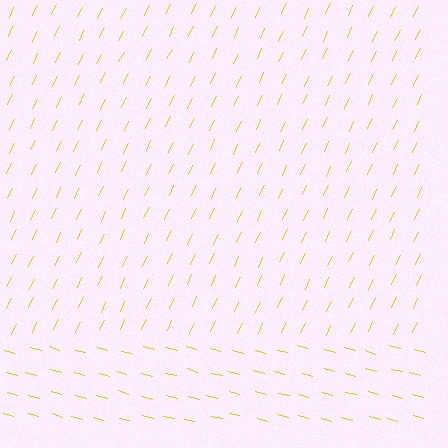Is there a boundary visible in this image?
Yes, there is a texture boundary formed by a change in line orientation.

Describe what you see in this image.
The image is filled with small yellow line segments. A rectangle region in the image has lines oriented differently from the surrounding lines, creating a visible texture boundary.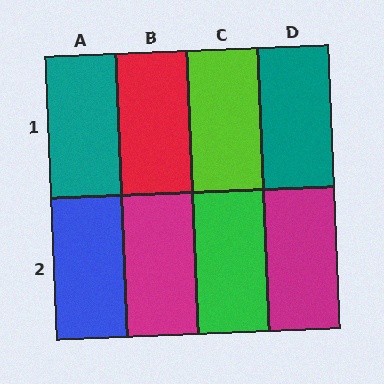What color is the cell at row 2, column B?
Magenta.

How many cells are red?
1 cell is red.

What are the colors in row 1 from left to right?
Teal, red, lime, teal.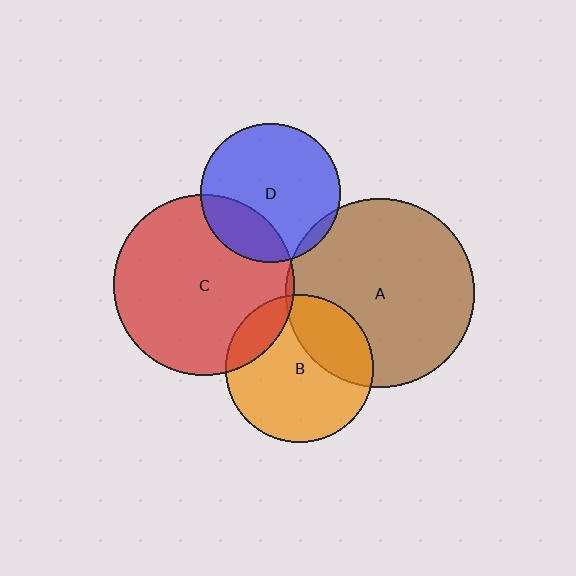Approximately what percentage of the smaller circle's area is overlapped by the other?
Approximately 5%.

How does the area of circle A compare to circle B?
Approximately 1.6 times.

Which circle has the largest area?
Circle A (brown).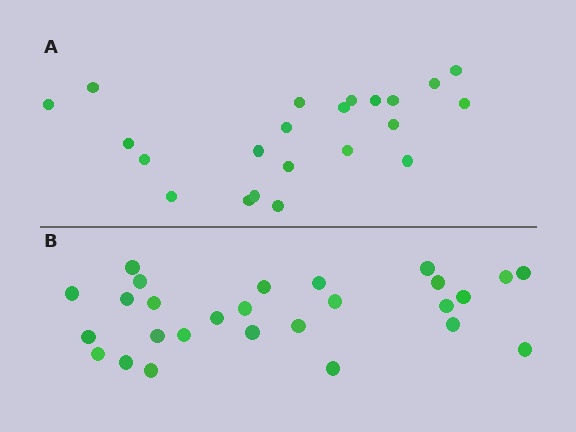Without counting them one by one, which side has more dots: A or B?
Region B (the bottom region) has more dots.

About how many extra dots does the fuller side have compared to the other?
Region B has about 5 more dots than region A.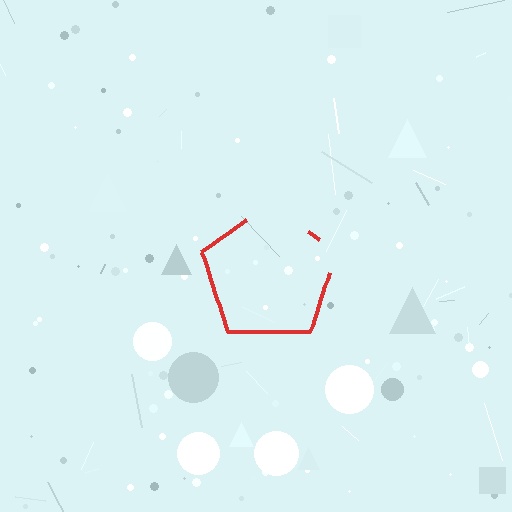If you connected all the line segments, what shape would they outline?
They would outline a pentagon.